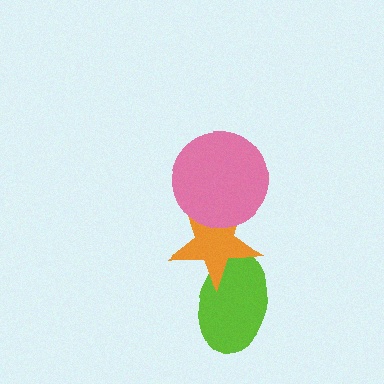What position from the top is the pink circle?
The pink circle is 1st from the top.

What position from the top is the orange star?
The orange star is 2nd from the top.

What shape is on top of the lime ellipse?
The orange star is on top of the lime ellipse.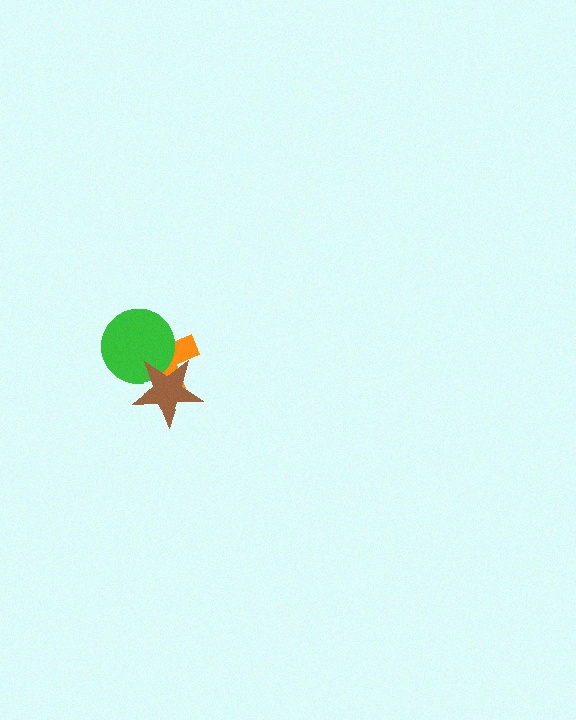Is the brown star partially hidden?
No, no other shape covers it.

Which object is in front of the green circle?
The brown star is in front of the green circle.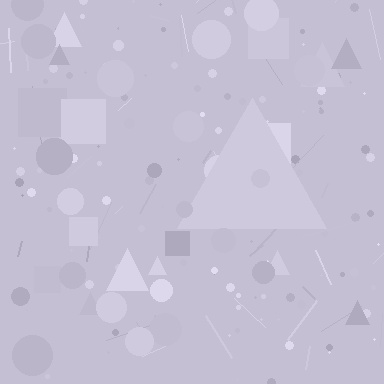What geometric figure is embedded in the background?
A triangle is embedded in the background.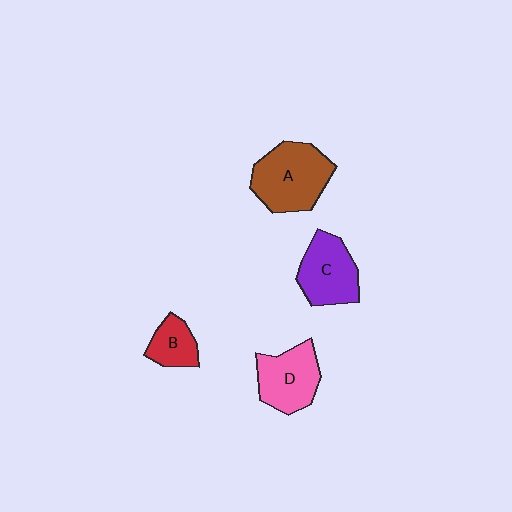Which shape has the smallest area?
Shape B (red).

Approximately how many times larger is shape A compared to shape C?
Approximately 1.3 times.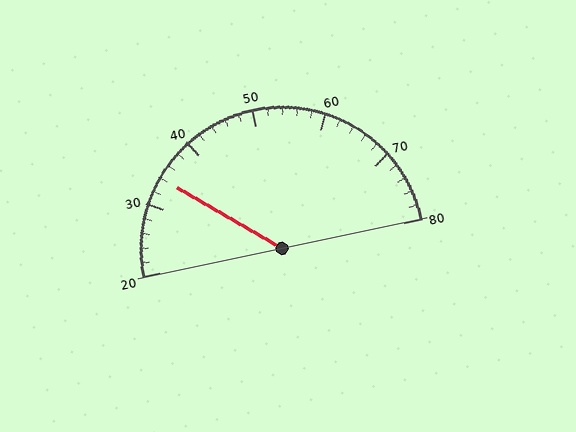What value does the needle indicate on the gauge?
The needle indicates approximately 34.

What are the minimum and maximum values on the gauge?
The gauge ranges from 20 to 80.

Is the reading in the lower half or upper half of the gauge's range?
The reading is in the lower half of the range (20 to 80).